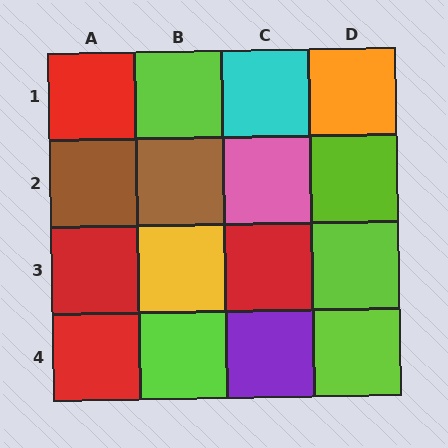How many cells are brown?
2 cells are brown.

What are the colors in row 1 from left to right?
Red, lime, cyan, orange.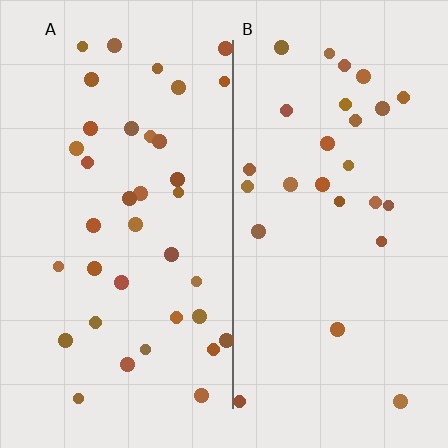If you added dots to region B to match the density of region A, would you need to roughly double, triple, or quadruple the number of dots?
Approximately double.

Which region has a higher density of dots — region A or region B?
A (the left).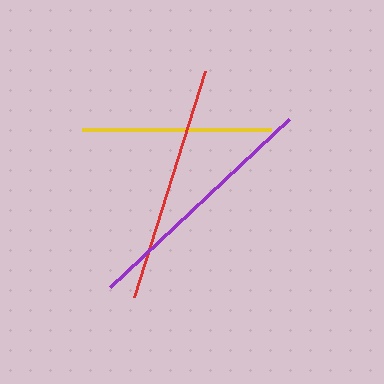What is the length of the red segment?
The red segment is approximately 237 pixels long.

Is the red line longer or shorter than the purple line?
The purple line is longer than the red line.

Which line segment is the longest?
The purple line is the longest at approximately 245 pixels.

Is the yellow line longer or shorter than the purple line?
The purple line is longer than the yellow line.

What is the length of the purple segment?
The purple segment is approximately 245 pixels long.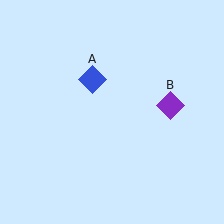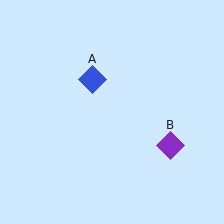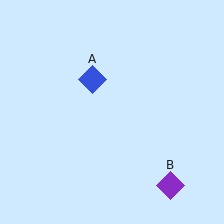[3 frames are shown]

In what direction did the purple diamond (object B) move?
The purple diamond (object B) moved down.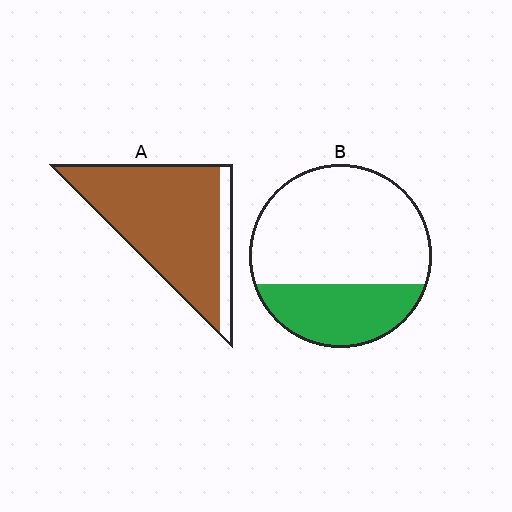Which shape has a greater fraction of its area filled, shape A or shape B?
Shape A.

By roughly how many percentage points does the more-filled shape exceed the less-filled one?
By roughly 55 percentage points (A over B).